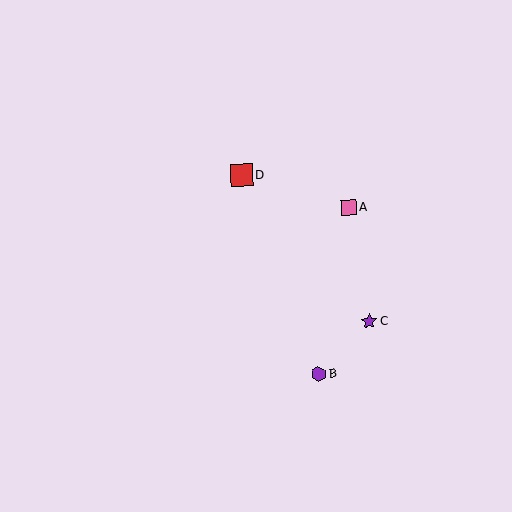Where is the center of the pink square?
The center of the pink square is at (349, 208).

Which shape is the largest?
The red square (labeled D) is the largest.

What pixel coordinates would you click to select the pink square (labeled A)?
Click at (349, 208) to select the pink square A.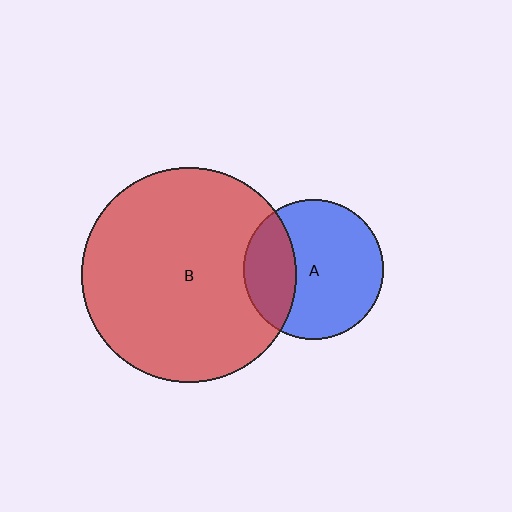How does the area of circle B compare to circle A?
Approximately 2.4 times.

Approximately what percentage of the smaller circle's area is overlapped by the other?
Approximately 30%.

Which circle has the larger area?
Circle B (red).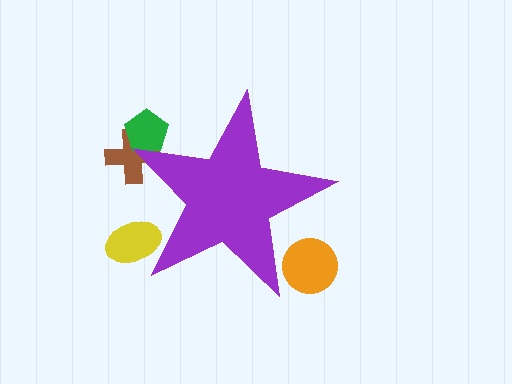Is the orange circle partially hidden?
Yes, the orange circle is partially hidden behind the purple star.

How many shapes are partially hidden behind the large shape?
4 shapes are partially hidden.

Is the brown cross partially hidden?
Yes, the brown cross is partially hidden behind the purple star.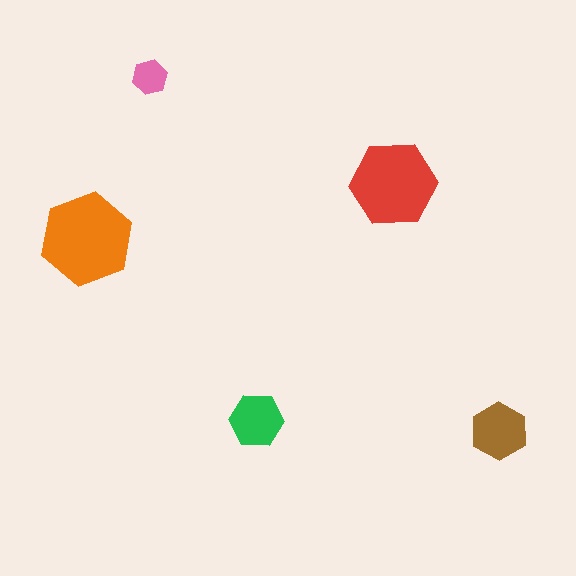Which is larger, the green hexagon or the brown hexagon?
The brown one.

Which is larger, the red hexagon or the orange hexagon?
The orange one.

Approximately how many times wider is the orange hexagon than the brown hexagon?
About 1.5 times wider.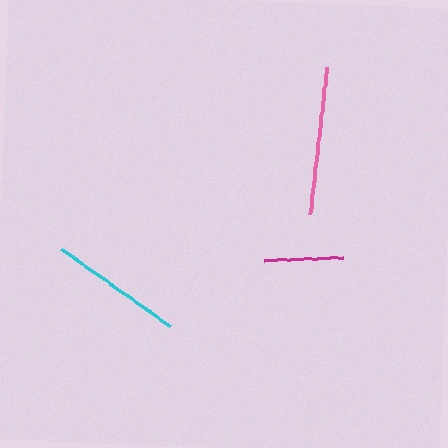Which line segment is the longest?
The pink line is the longest at approximately 148 pixels.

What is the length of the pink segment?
The pink segment is approximately 148 pixels long.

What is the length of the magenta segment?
The magenta segment is approximately 78 pixels long.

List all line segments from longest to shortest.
From longest to shortest: pink, cyan, magenta.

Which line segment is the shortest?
The magenta line is the shortest at approximately 78 pixels.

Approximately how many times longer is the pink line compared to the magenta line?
The pink line is approximately 1.9 times the length of the magenta line.